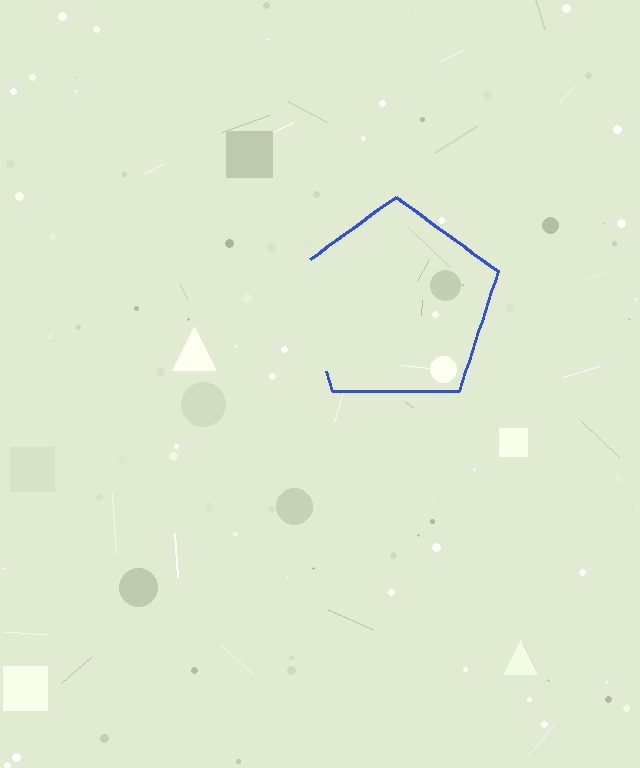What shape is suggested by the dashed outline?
The dashed outline suggests a pentagon.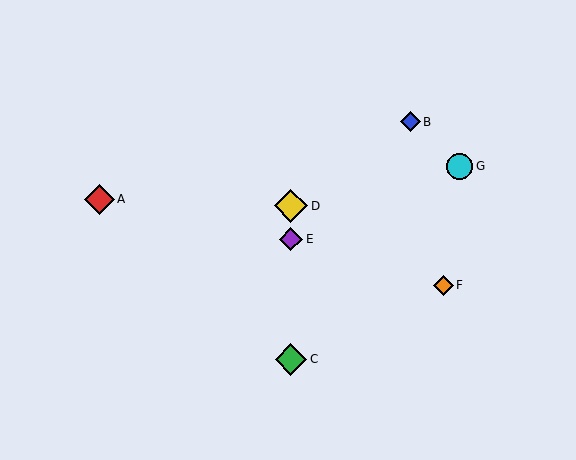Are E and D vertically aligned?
Yes, both are at x≈291.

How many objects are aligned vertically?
3 objects (C, D, E) are aligned vertically.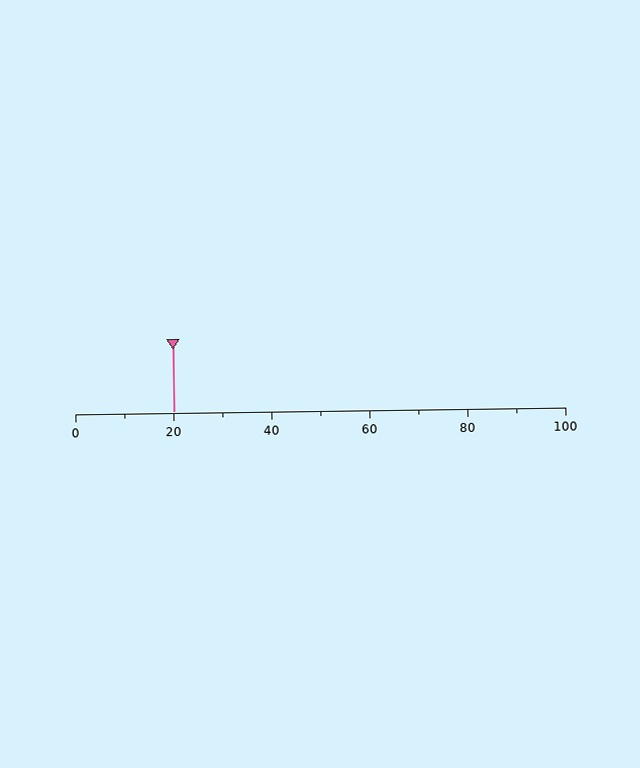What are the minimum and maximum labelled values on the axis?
The axis runs from 0 to 100.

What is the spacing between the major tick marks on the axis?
The major ticks are spaced 20 apart.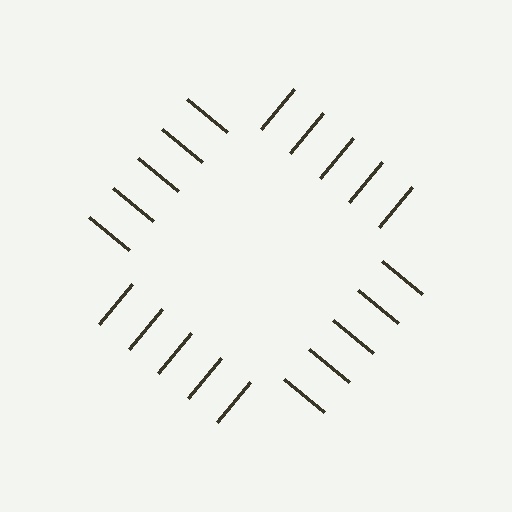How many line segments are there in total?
20 — 5 along each of the 4 edges.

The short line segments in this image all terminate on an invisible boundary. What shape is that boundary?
An illusory square — the line segments terminate on its edges but no continuous stroke is drawn.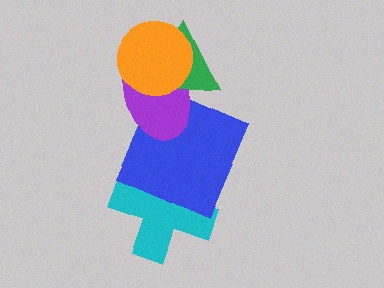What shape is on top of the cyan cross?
The blue square is on top of the cyan cross.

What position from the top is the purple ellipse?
The purple ellipse is 3rd from the top.